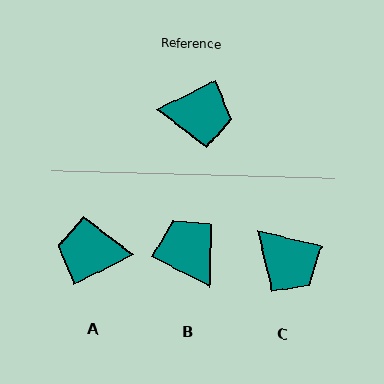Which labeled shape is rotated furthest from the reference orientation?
A, about 180 degrees away.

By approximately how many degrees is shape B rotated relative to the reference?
Approximately 127 degrees counter-clockwise.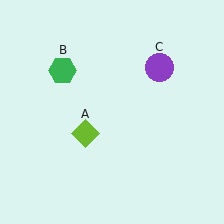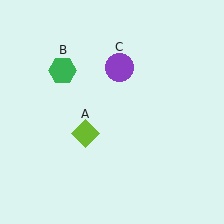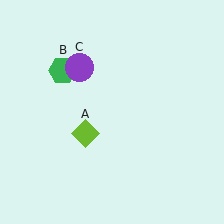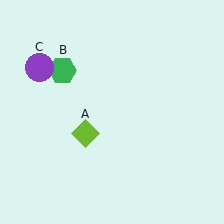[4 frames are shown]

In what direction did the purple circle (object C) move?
The purple circle (object C) moved left.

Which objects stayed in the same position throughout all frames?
Lime diamond (object A) and green hexagon (object B) remained stationary.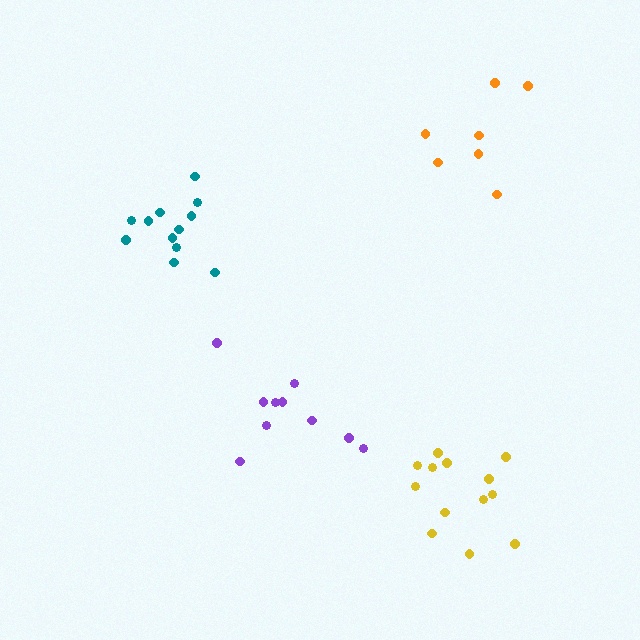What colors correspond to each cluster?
The clusters are colored: teal, yellow, orange, purple.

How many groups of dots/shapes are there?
There are 4 groups.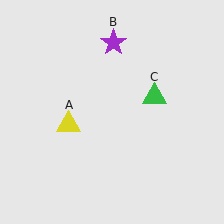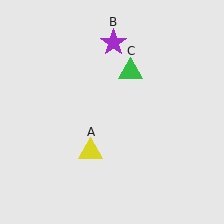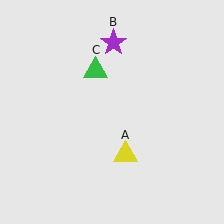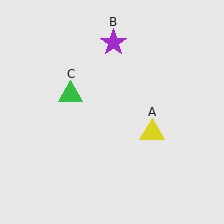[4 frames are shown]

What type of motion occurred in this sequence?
The yellow triangle (object A), green triangle (object C) rotated counterclockwise around the center of the scene.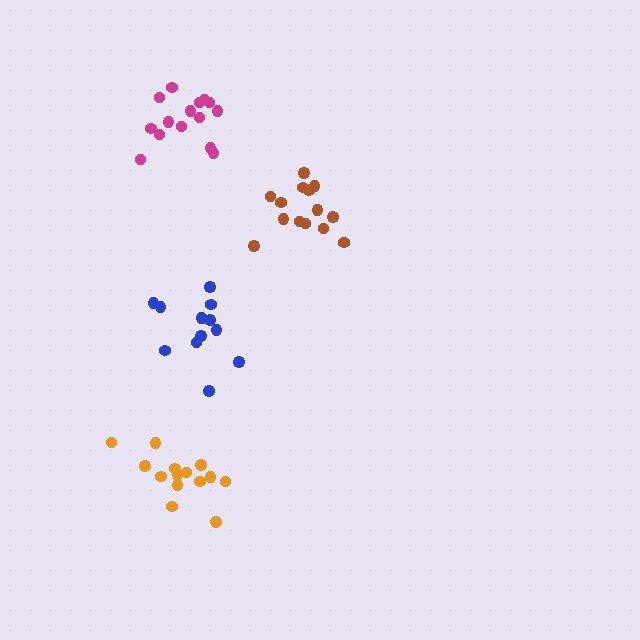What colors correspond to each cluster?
The clusters are colored: orange, blue, magenta, brown.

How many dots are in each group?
Group 1: 14 dots, Group 2: 12 dots, Group 3: 15 dots, Group 4: 14 dots (55 total).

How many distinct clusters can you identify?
There are 4 distinct clusters.